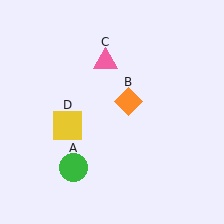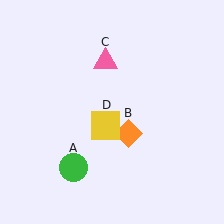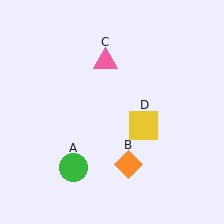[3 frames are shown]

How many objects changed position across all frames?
2 objects changed position: orange diamond (object B), yellow square (object D).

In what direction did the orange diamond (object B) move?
The orange diamond (object B) moved down.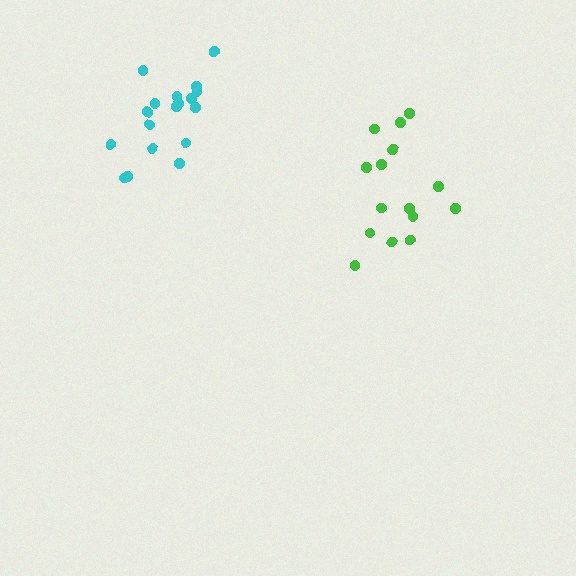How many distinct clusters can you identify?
There are 2 distinct clusters.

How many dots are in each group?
Group 1: 15 dots, Group 2: 18 dots (33 total).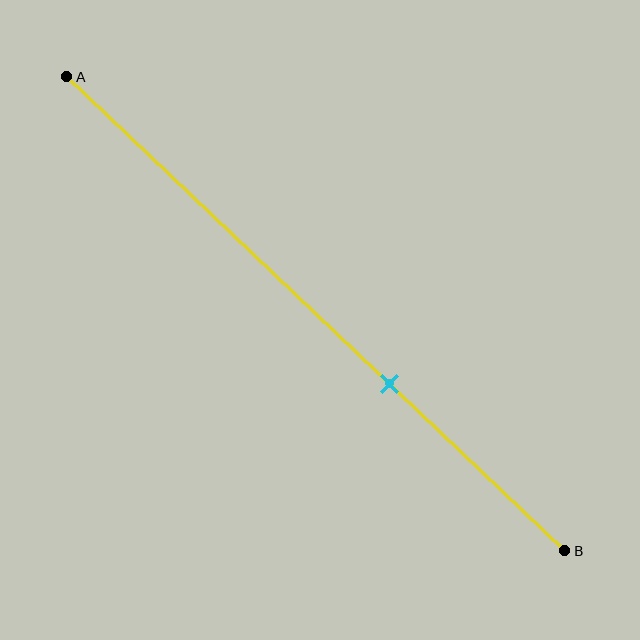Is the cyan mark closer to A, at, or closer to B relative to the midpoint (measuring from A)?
The cyan mark is closer to point B than the midpoint of segment AB.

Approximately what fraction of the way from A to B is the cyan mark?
The cyan mark is approximately 65% of the way from A to B.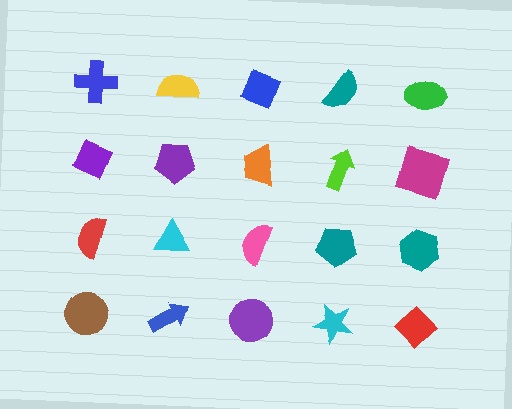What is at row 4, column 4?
A cyan star.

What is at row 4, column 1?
A brown circle.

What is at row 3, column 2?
A cyan triangle.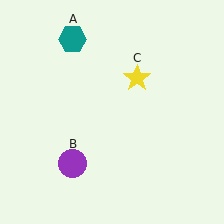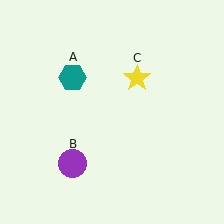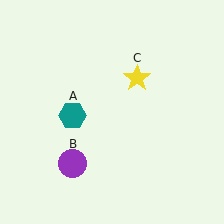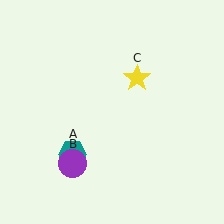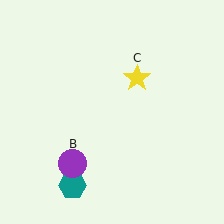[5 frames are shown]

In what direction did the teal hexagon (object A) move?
The teal hexagon (object A) moved down.